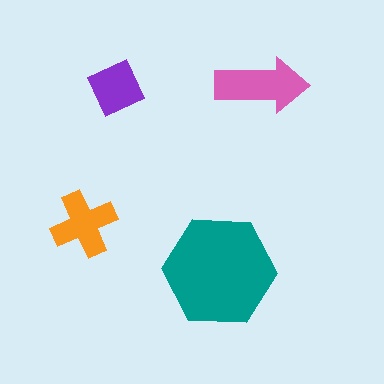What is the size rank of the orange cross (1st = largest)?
3rd.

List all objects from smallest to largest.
The purple square, the orange cross, the pink arrow, the teal hexagon.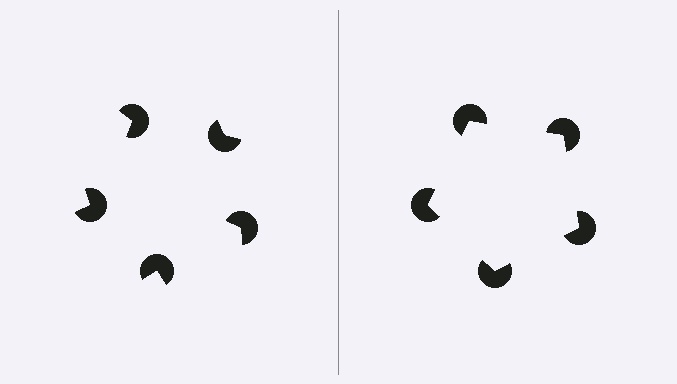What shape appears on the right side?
An illusory pentagon.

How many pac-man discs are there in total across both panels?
10 — 5 on each side.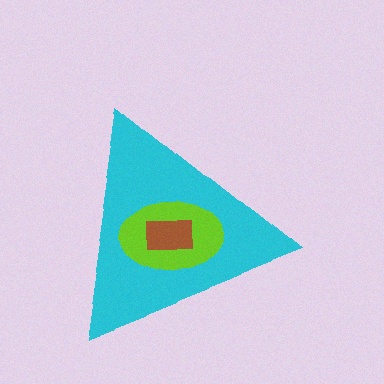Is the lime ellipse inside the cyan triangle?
Yes.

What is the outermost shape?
The cyan triangle.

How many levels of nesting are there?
3.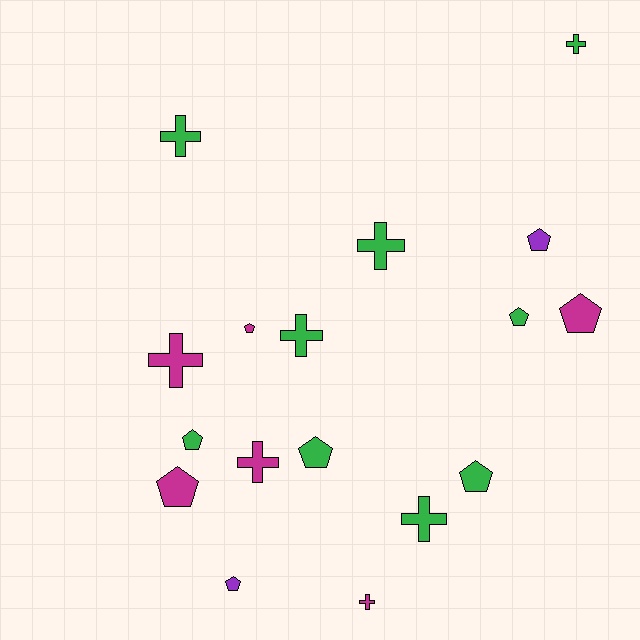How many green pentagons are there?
There are 4 green pentagons.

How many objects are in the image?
There are 17 objects.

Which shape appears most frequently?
Pentagon, with 9 objects.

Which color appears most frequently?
Green, with 9 objects.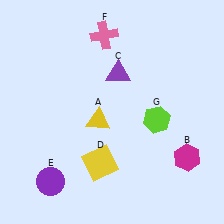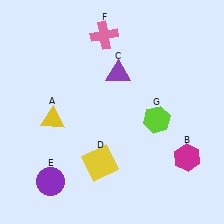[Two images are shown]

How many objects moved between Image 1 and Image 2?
1 object moved between the two images.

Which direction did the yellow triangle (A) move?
The yellow triangle (A) moved left.